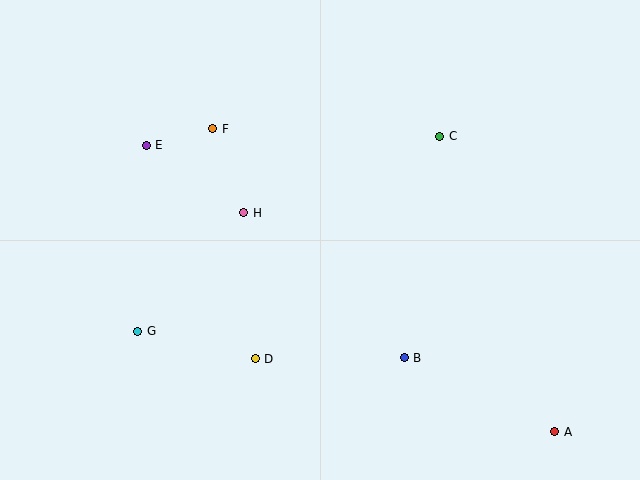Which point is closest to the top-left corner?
Point E is closest to the top-left corner.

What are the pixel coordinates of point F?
Point F is at (213, 129).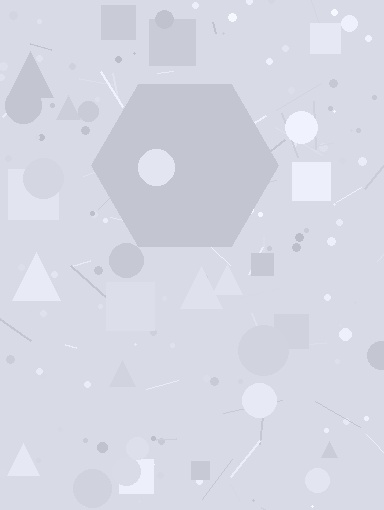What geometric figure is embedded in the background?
A hexagon is embedded in the background.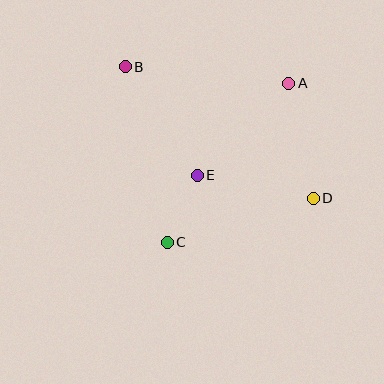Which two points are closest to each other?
Points C and E are closest to each other.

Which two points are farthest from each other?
Points B and D are farthest from each other.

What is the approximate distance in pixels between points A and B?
The distance between A and B is approximately 164 pixels.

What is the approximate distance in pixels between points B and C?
The distance between B and C is approximately 180 pixels.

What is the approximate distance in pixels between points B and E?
The distance between B and E is approximately 130 pixels.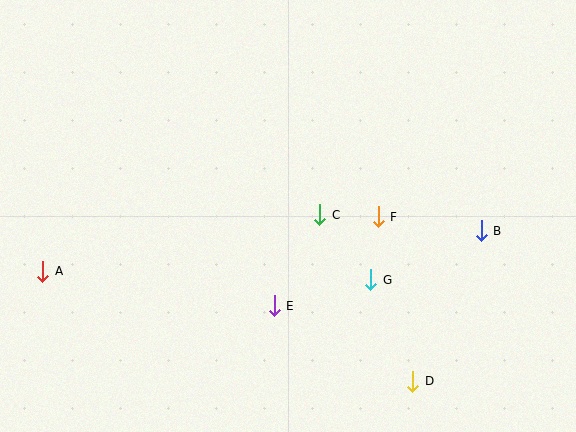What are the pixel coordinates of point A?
Point A is at (43, 271).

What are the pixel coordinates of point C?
Point C is at (320, 215).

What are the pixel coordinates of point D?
Point D is at (413, 381).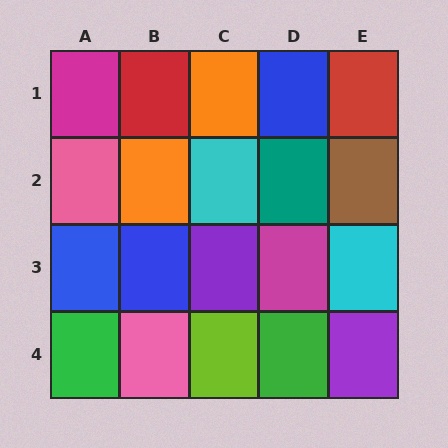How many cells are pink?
2 cells are pink.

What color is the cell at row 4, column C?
Lime.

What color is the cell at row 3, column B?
Blue.